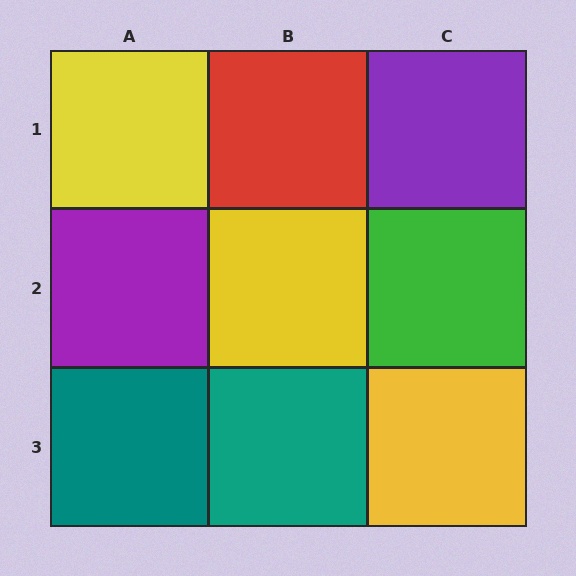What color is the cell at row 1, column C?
Purple.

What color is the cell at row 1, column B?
Red.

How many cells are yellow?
3 cells are yellow.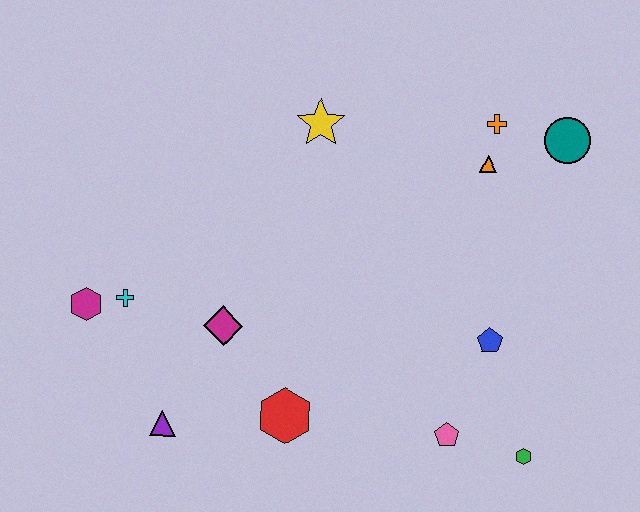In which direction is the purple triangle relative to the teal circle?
The purple triangle is to the left of the teal circle.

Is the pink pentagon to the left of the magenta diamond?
No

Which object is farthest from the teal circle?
The magenta hexagon is farthest from the teal circle.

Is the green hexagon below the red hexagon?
Yes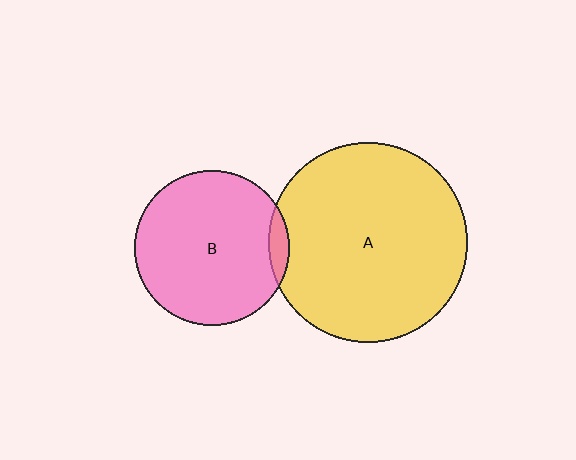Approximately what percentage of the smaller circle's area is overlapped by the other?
Approximately 5%.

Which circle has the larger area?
Circle A (yellow).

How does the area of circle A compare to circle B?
Approximately 1.7 times.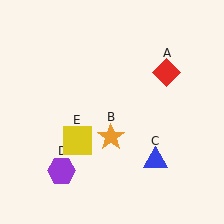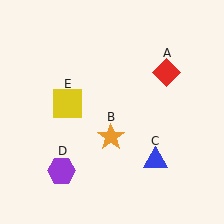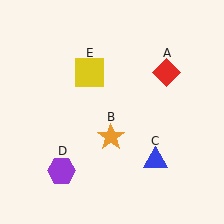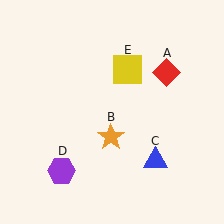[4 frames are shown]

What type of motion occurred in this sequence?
The yellow square (object E) rotated clockwise around the center of the scene.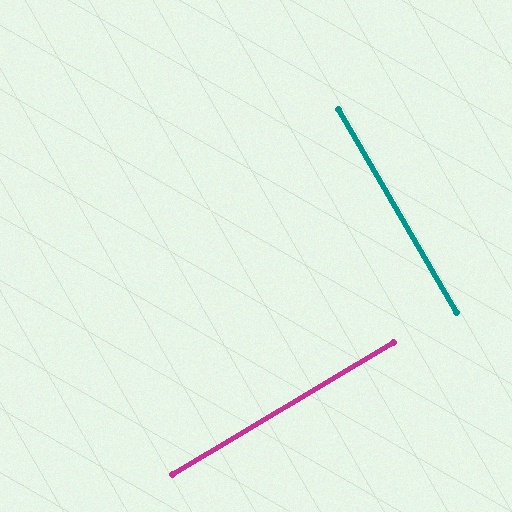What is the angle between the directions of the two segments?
Approximately 89 degrees.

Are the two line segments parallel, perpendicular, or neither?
Perpendicular — they meet at approximately 89°.